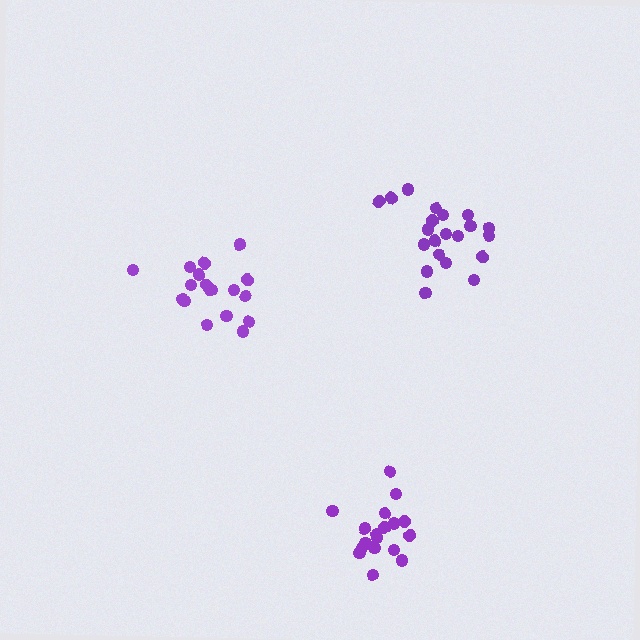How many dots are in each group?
Group 1: 18 dots, Group 2: 18 dots, Group 3: 21 dots (57 total).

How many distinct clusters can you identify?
There are 3 distinct clusters.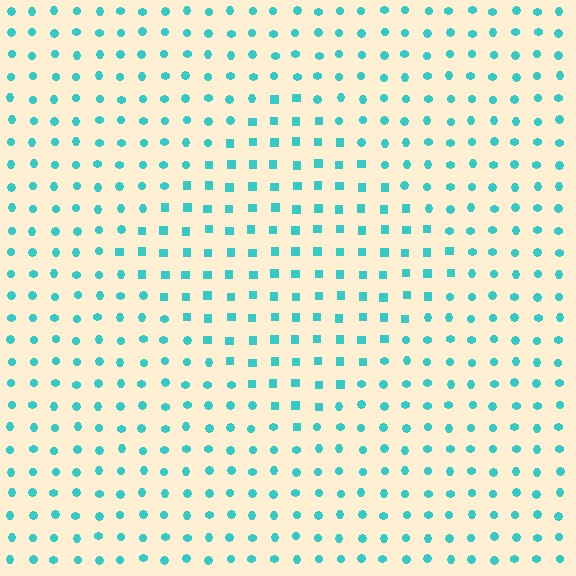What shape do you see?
I see a diamond.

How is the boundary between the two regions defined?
The boundary is defined by a change in element shape: squares inside vs. circles outside. All elements share the same color and spacing.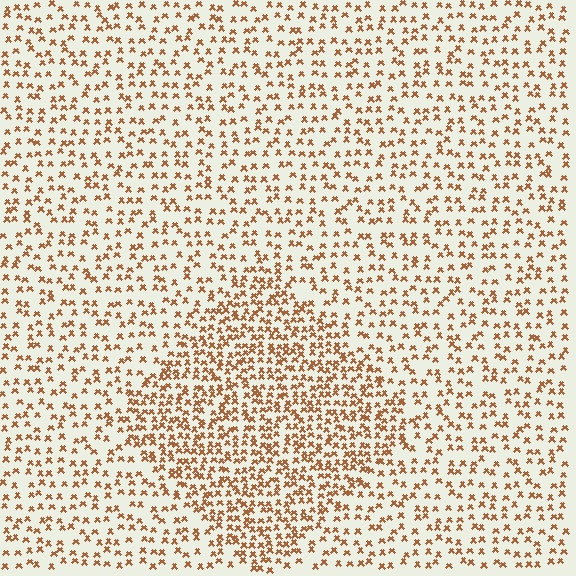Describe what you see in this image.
The image contains small brown elements arranged at two different densities. A diamond-shaped region is visible where the elements are more densely packed than the surrounding area.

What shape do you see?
I see a diamond.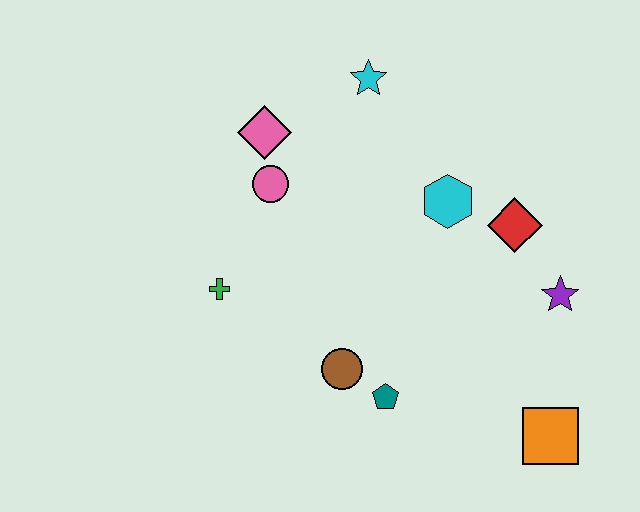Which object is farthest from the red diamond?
The green cross is farthest from the red diamond.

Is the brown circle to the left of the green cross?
No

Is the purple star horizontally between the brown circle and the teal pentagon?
No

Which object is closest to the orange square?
The purple star is closest to the orange square.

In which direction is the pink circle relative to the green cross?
The pink circle is above the green cross.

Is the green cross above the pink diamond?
No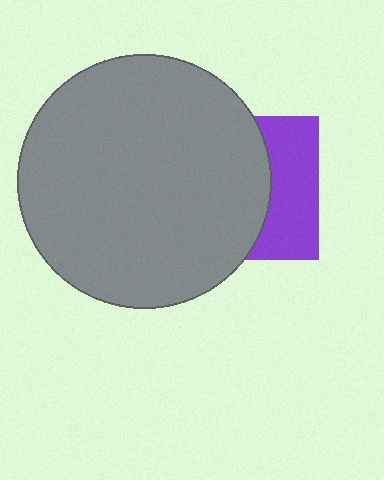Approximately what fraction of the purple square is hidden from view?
Roughly 62% of the purple square is hidden behind the gray circle.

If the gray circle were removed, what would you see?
You would see the complete purple square.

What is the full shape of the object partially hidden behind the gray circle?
The partially hidden object is a purple square.